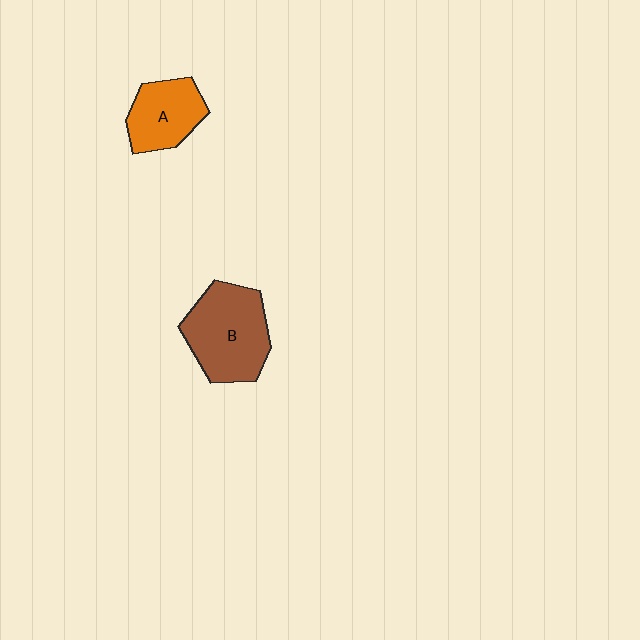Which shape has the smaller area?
Shape A (orange).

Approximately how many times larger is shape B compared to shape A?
Approximately 1.5 times.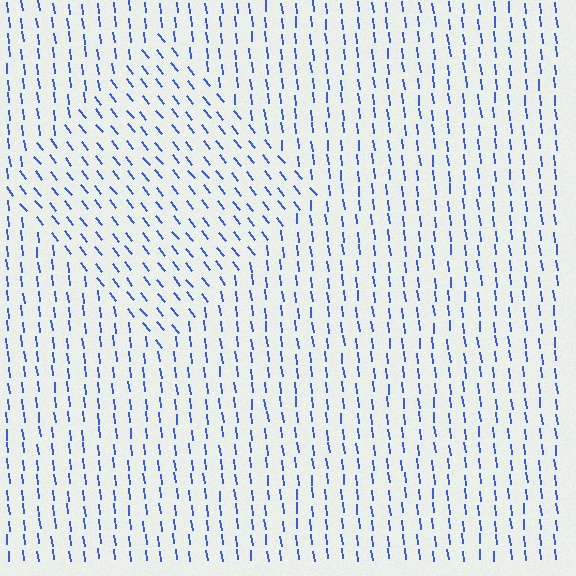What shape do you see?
I see a diamond.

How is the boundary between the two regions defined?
The boundary is defined purely by a change in line orientation (approximately 32 degrees difference). All lines are the same color and thickness.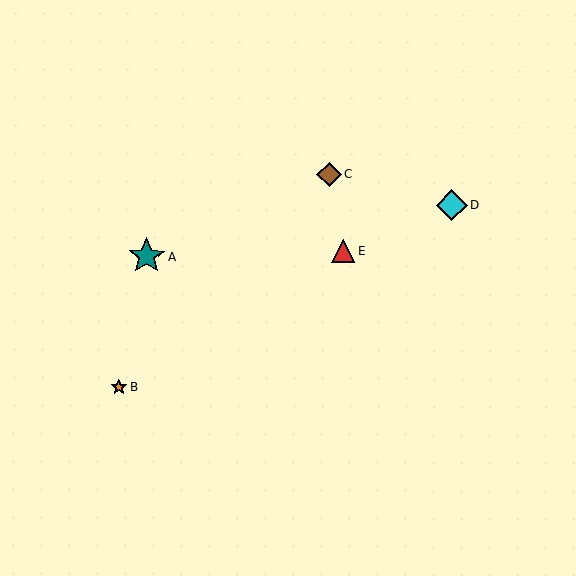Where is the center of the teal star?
The center of the teal star is at (147, 256).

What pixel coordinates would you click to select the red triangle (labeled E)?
Click at (343, 251) to select the red triangle E.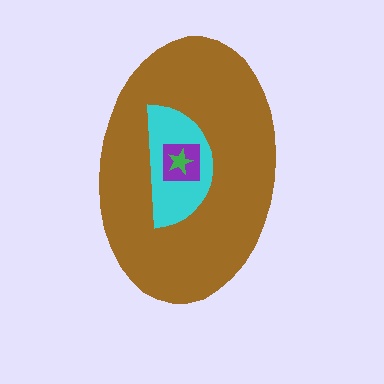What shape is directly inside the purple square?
The green star.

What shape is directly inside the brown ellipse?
The cyan semicircle.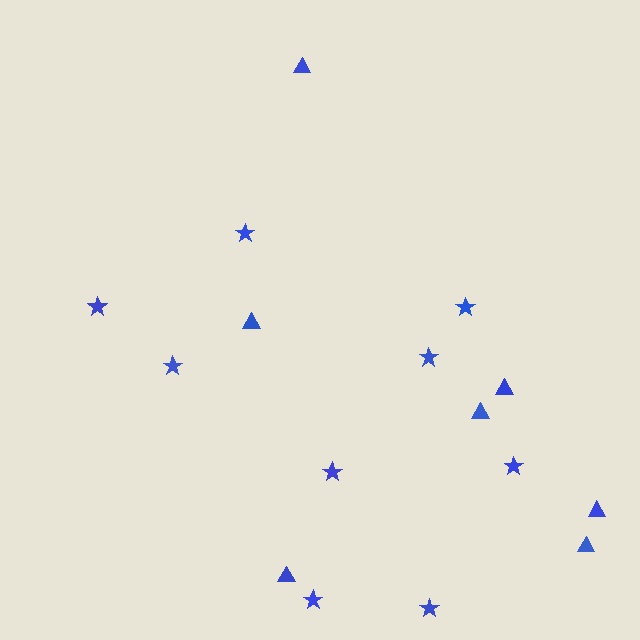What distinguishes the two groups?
There are 2 groups: one group of stars (9) and one group of triangles (7).